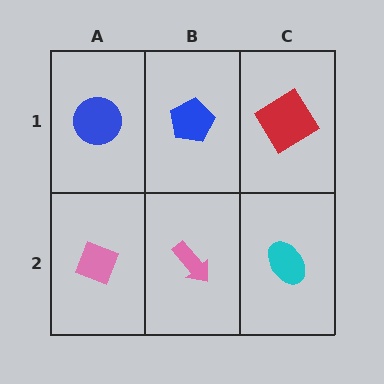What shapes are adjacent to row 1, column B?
A pink arrow (row 2, column B), a blue circle (row 1, column A), a red diamond (row 1, column C).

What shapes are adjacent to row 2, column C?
A red diamond (row 1, column C), a pink arrow (row 2, column B).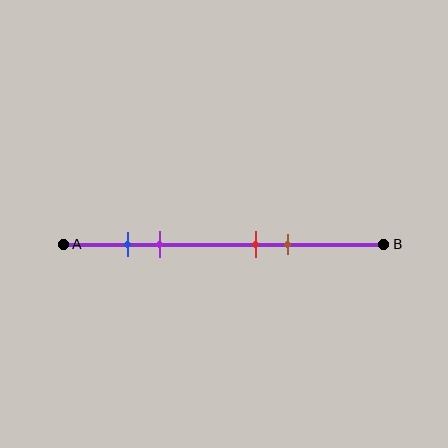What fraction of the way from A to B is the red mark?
The red mark is approximately 60% (0.6) of the way from A to B.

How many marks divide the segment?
There are 4 marks dividing the segment.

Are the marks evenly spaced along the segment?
No, the marks are not evenly spaced.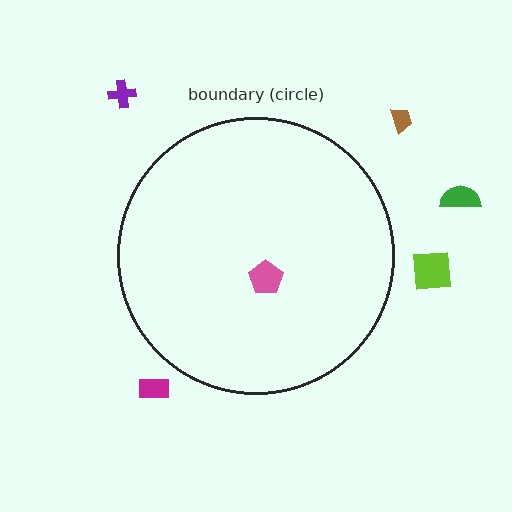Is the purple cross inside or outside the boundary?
Outside.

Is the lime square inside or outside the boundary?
Outside.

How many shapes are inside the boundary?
1 inside, 5 outside.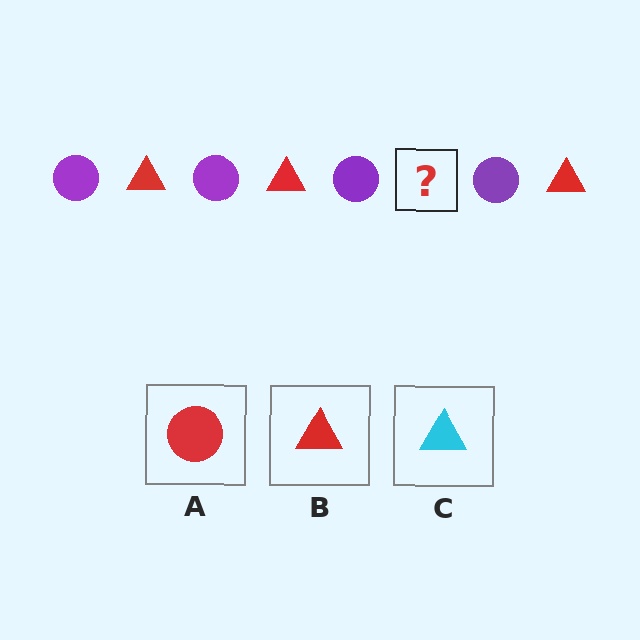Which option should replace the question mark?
Option B.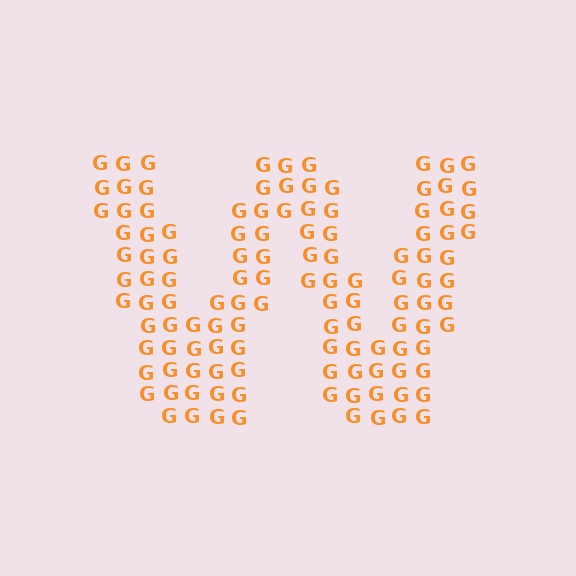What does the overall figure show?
The overall figure shows the letter W.